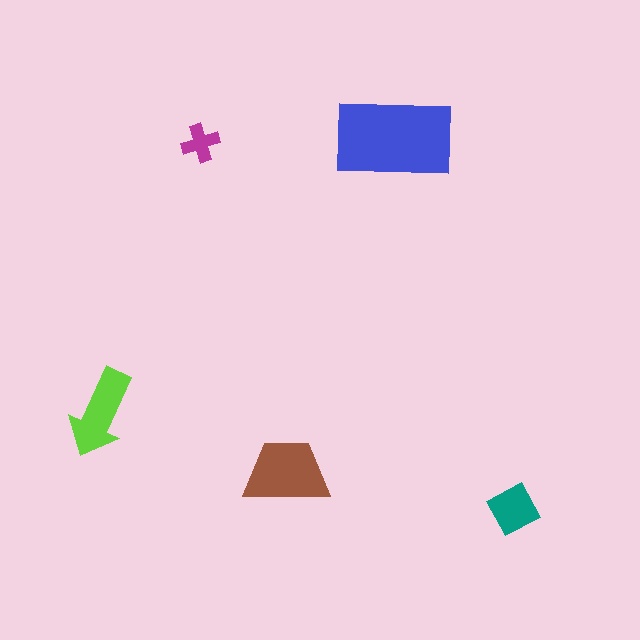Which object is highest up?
The blue rectangle is topmost.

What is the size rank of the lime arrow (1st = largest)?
3rd.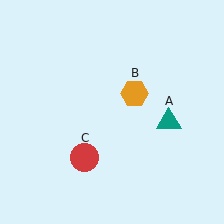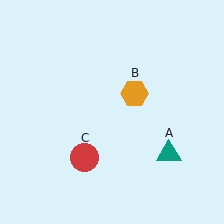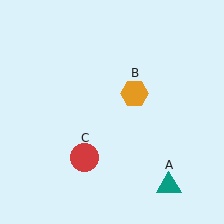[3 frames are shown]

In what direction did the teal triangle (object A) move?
The teal triangle (object A) moved down.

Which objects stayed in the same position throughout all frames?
Orange hexagon (object B) and red circle (object C) remained stationary.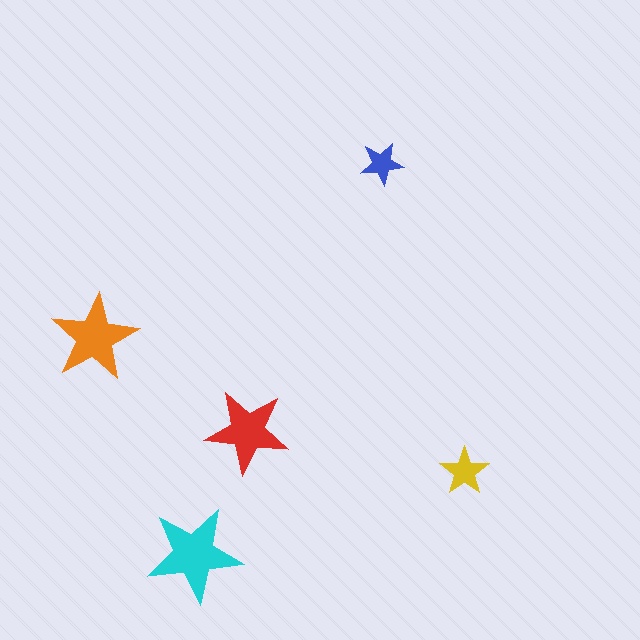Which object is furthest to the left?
The orange star is leftmost.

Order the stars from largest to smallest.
the cyan one, the orange one, the red one, the yellow one, the blue one.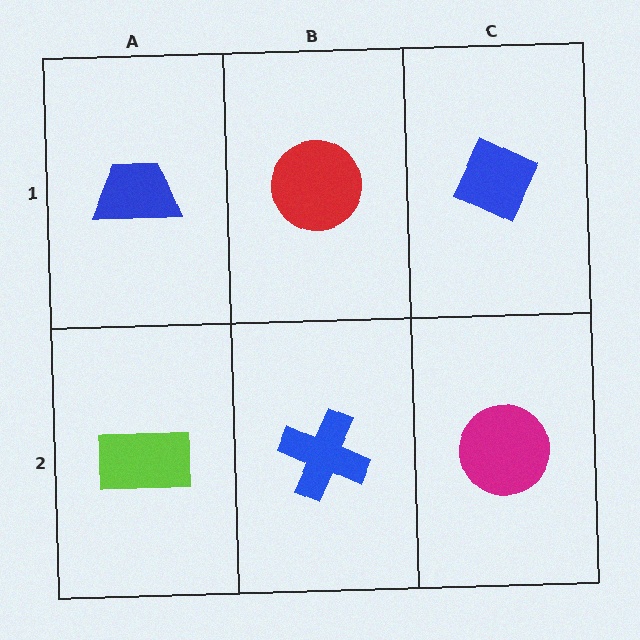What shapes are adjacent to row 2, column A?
A blue trapezoid (row 1, column A), a blue cross (row 2, column B).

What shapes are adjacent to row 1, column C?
A magenta circle (row 2, column C), a red circle (row 1, column B).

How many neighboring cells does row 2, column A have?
2.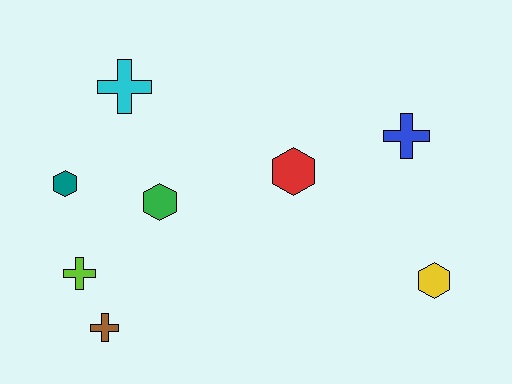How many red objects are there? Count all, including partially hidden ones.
There is 1 red object.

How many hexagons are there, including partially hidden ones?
There are 4 hexagons.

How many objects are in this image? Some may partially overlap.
There are 8 objects.